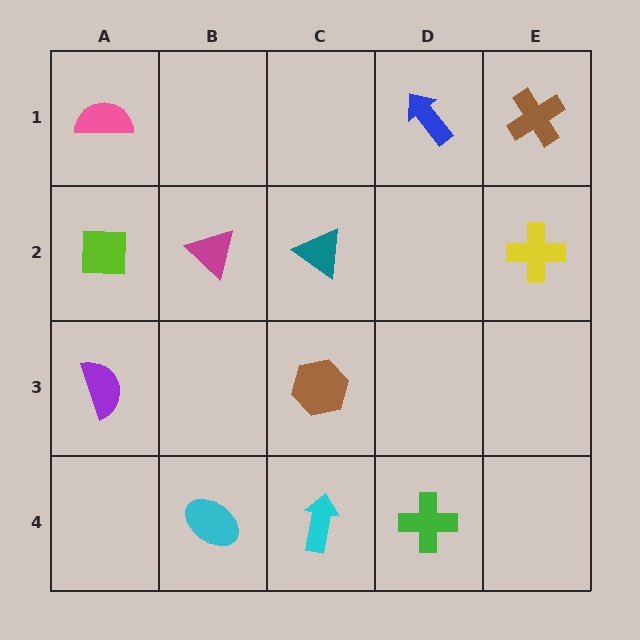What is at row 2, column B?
A magenta triangle.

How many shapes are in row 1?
3 shapes.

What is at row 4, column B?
A cyan ellipse.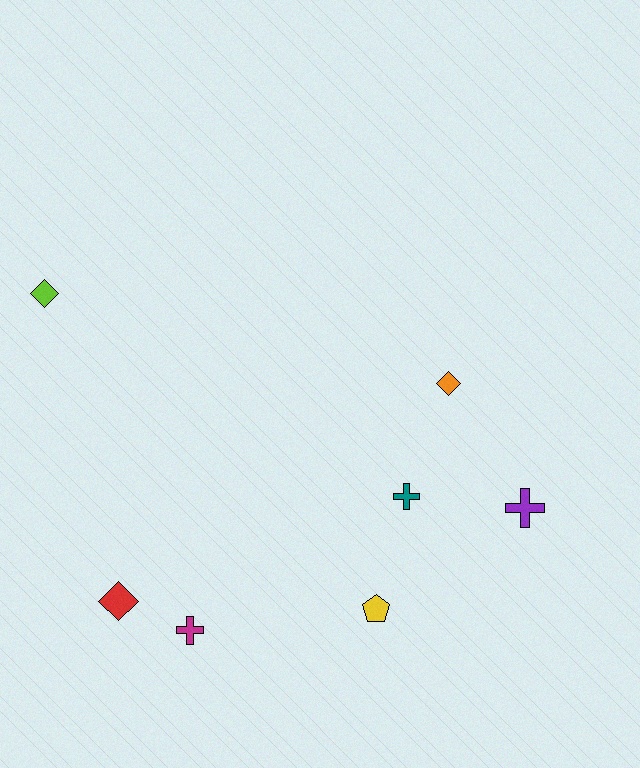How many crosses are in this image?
There are 3 crosses.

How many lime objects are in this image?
There is 1 lime object.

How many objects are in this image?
There are 7 objects.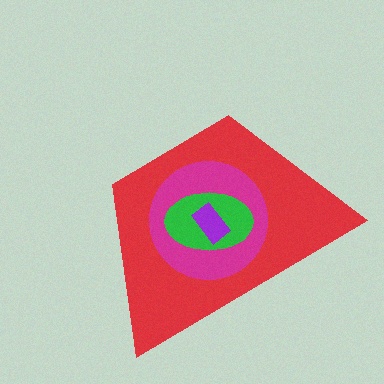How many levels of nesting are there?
4.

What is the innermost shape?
The purple rectangle.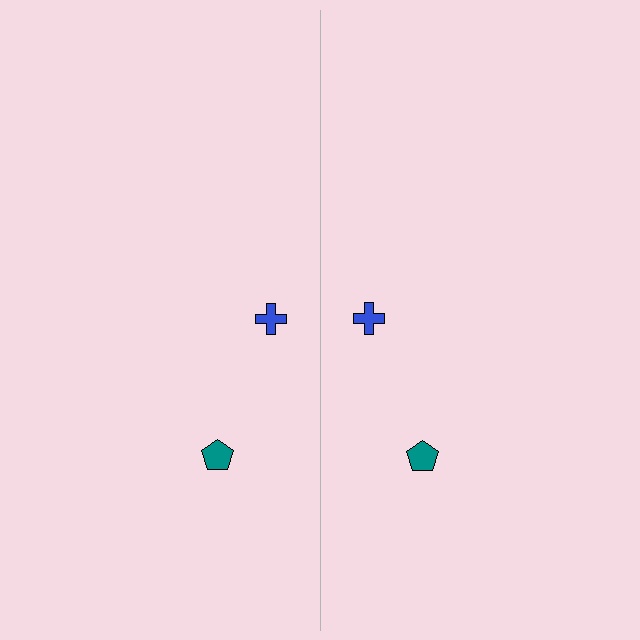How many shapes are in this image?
There are 4 shapes in this image.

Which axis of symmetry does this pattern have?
The pattern has a vertical axis of symmetry running through the center of the image.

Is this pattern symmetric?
Yes, this pattern has bilateral (reflection) symmetry.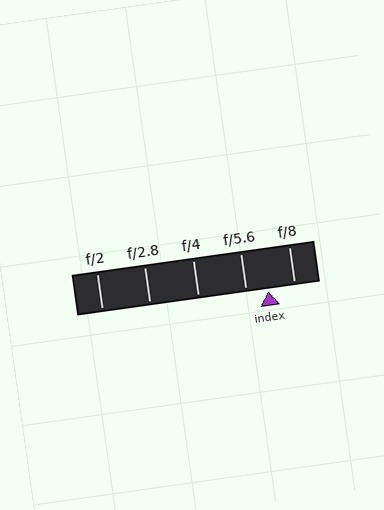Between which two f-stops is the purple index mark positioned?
The index mark is between f/5.6 and f/8.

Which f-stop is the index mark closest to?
The index mark is closest to f/5.6.